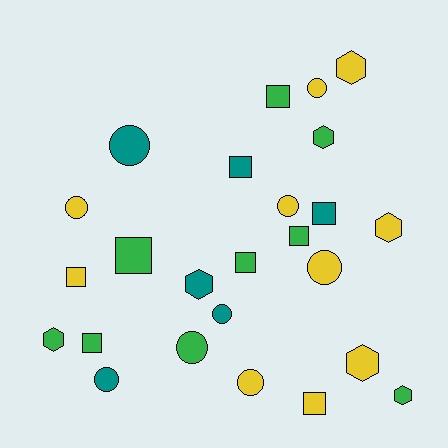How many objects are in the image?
There are 25 objects.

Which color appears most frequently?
Yellow, with 10 objects.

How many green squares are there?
There are 5 green squares.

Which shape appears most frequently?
Square, with 9 objects.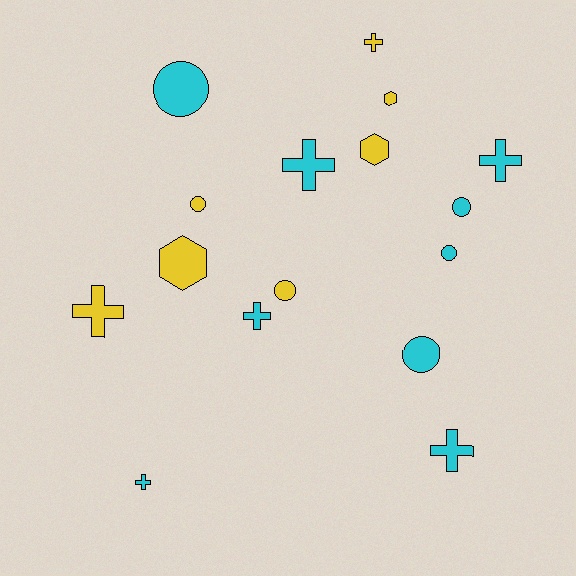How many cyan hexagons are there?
There are no cyan hexagons.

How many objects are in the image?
There are 16 objects.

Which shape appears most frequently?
Cross, with 7 objects.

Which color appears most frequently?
Cyan, with 9 objects.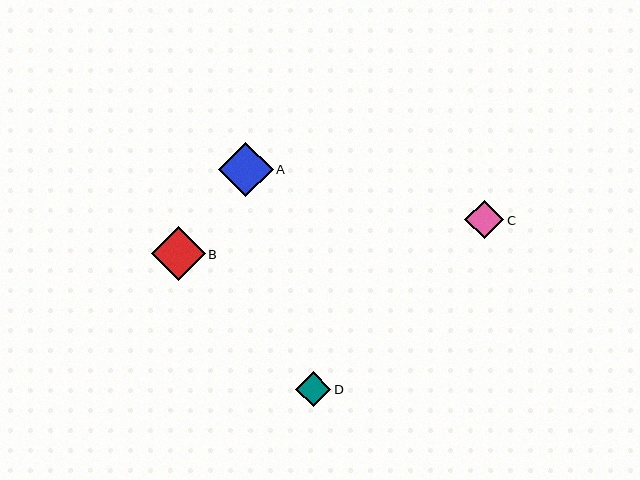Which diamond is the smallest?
Diamond D is the smallest with a size of approximately 35 pixels.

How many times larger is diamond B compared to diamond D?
Diamond B is approximately 1.5 times the size of diamond D.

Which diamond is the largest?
Diamond A is the largest with a size of approximately 54 pixels.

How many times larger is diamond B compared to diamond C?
Diamond B is approximately 1.4 times the size of diamond C.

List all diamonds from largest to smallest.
From largest to smallest: A, B, C, D.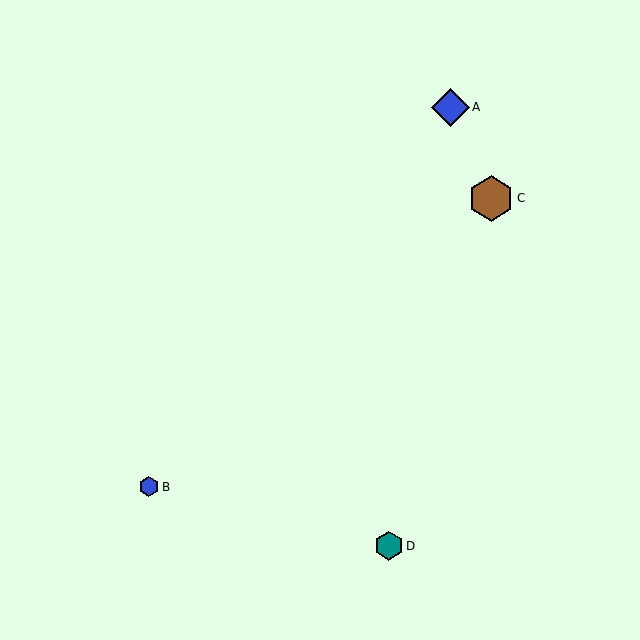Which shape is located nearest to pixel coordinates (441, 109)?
The blue diamond (labeled A) at (450, 107) is nearest to that location.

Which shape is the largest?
The brown hexagon (labeled C) is the largest.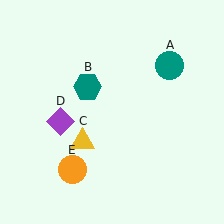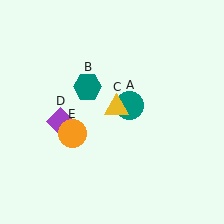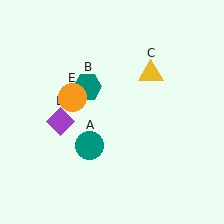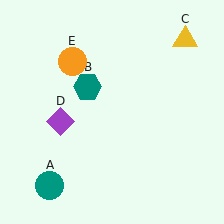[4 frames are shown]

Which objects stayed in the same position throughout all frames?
Teal hexagon (object B) and purple diamond (object D) remained stationary.